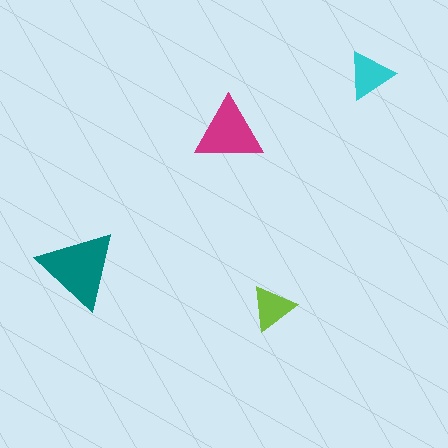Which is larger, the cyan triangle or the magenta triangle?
The magenta one.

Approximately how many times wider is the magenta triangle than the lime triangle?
About 1.5 times wider.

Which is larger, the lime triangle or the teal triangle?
The teal one.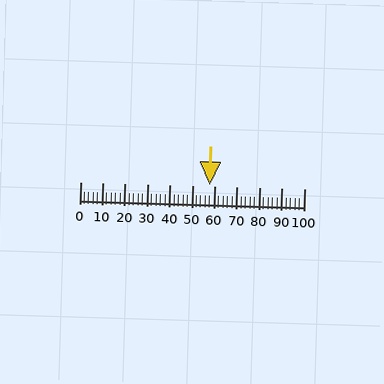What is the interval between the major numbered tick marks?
The major tick marks are spaced 10 units apart.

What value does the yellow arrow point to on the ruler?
The yellow arrow points to approximately 58.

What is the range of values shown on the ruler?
The ruler shows values from 0 to 100.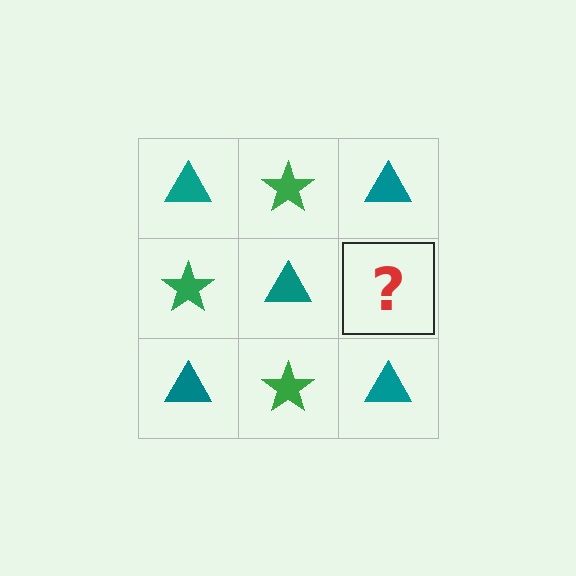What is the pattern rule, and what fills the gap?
The rule is that it alternates teal triangle and green star in a checkerboard pattern. The gap should be filled with a green star.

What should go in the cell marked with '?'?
The missing cell should contain a green star.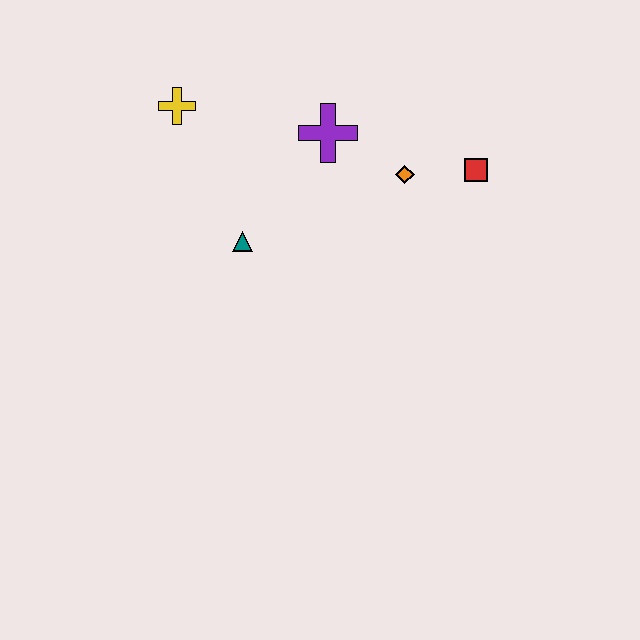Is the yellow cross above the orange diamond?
Yes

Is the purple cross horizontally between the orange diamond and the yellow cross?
Yes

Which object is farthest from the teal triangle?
The red square is farthest from the teal triangle.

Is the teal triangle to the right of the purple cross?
No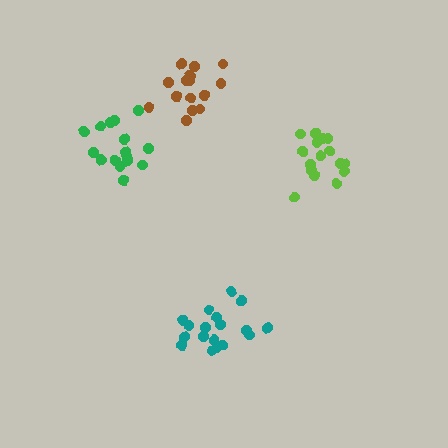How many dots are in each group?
Group 1: 16 dots, Group 2: 16 dots, Group 3: 18 dots, Group 4: 16 dots (66 total).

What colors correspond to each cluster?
The clusters are colored: brown, lime, teal, green.